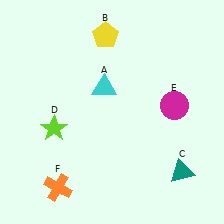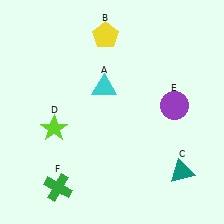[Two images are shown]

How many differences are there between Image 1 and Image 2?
There are 2 differences between the two images.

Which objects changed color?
E changed from magenta to purple. F changed from orange to green.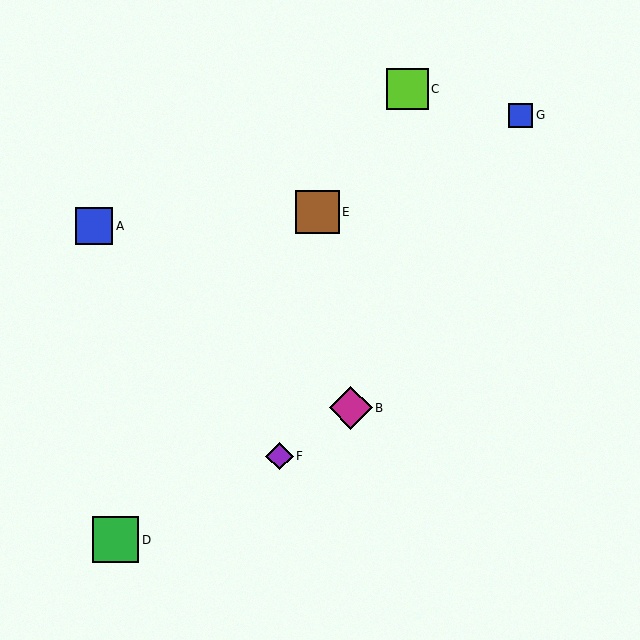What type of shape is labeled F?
Shape F is a purple diamond.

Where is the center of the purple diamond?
The center of the purple diamond is at (279, 456).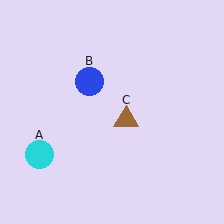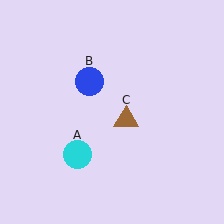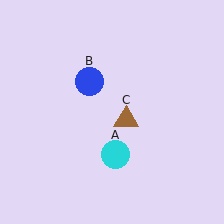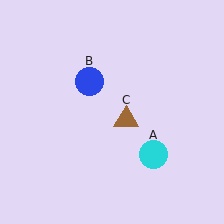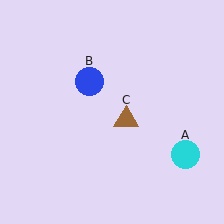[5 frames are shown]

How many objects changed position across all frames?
1 object changed position: cyan circle (object A).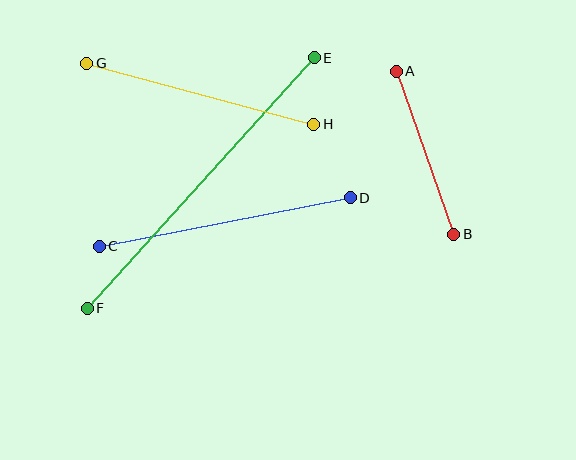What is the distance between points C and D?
The distance is approximately 256 pixels.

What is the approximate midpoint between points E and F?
The midpoint is at approximately (201, 183) pixels.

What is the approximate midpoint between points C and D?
The midpoint is at approximately (225, 222) pixels.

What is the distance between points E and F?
The distance is approximately 338 pixels.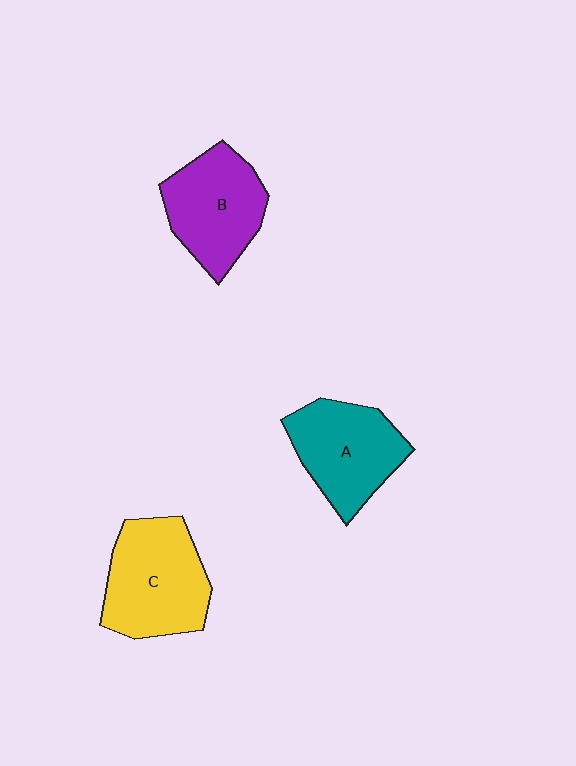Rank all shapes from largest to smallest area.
From largest to smallest: C (yellow), A (teal), B (purple).